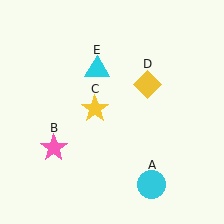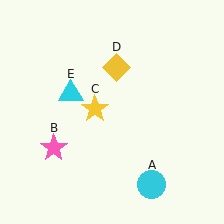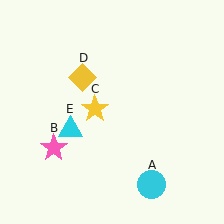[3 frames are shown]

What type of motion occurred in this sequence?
The yellow diamond (object D), cyan triangle (object E) rotated counterclockwise around the center of the scene.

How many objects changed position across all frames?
2 objects changed position: yellow diamond (object D), cyan triangle (object E).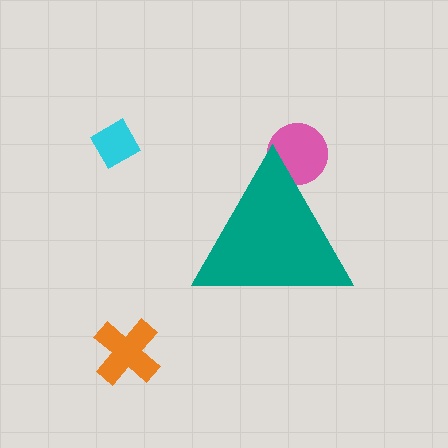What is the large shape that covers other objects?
A teal triangle.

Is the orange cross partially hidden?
No, the orange cross is fully visible.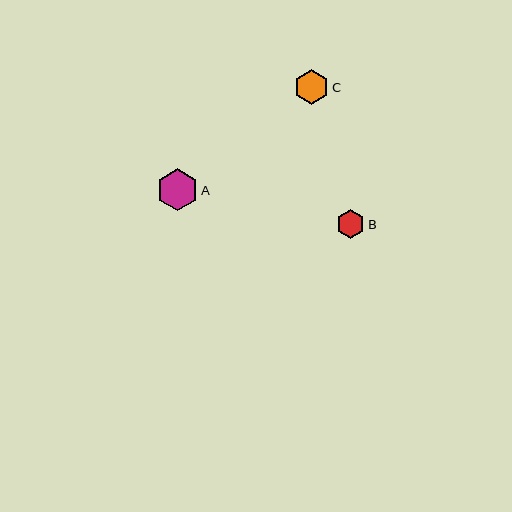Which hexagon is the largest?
Hexagon A is the largest with a size of approximately 42 pixels.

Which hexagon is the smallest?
Hexagon B is the smallest with a size of approximately 28 pixels.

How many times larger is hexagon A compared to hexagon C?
Hexagon A is approximately 1.2 times the size of hexagon C.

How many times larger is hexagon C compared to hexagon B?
Hexagon C is approximately 1.2 times the size of hexagon B.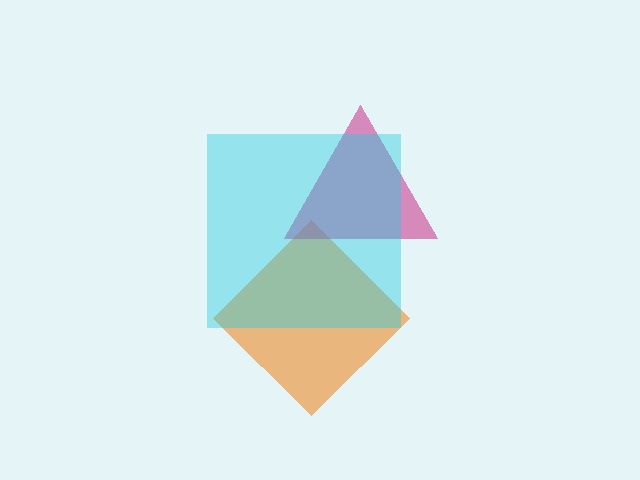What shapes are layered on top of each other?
The layered shapes are: an orange diamond, a magenta triangle, a cyan square.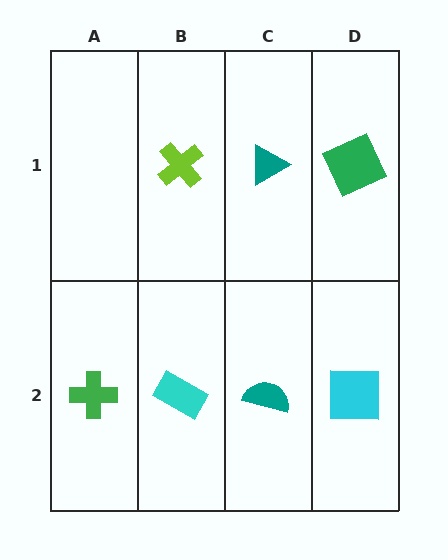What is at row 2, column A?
A green cross.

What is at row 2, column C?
A teal semicircle.